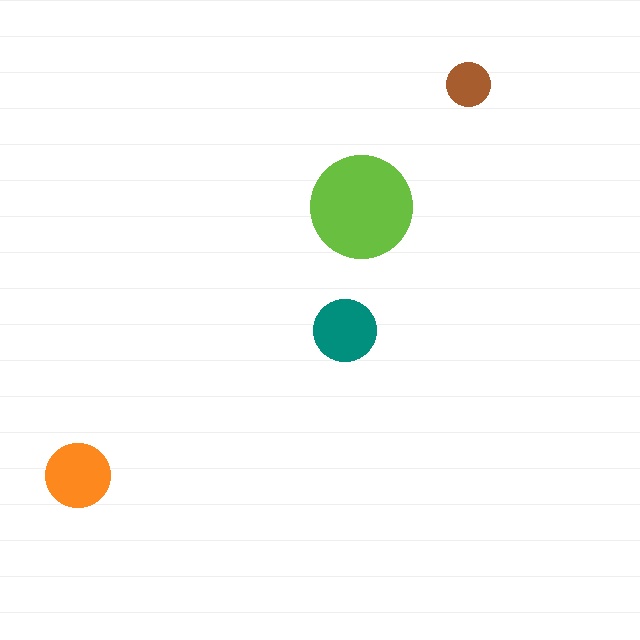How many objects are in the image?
There are 4 objects in the image.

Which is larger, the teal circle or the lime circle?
The lime one.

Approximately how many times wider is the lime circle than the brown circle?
About 2.5 times wider.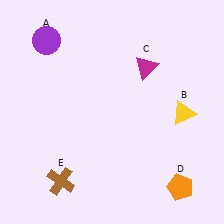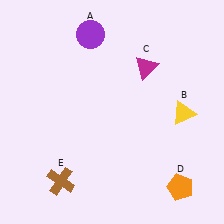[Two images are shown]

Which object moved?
The purple circle (A) moved right.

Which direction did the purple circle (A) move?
The purple circle (A) moved right.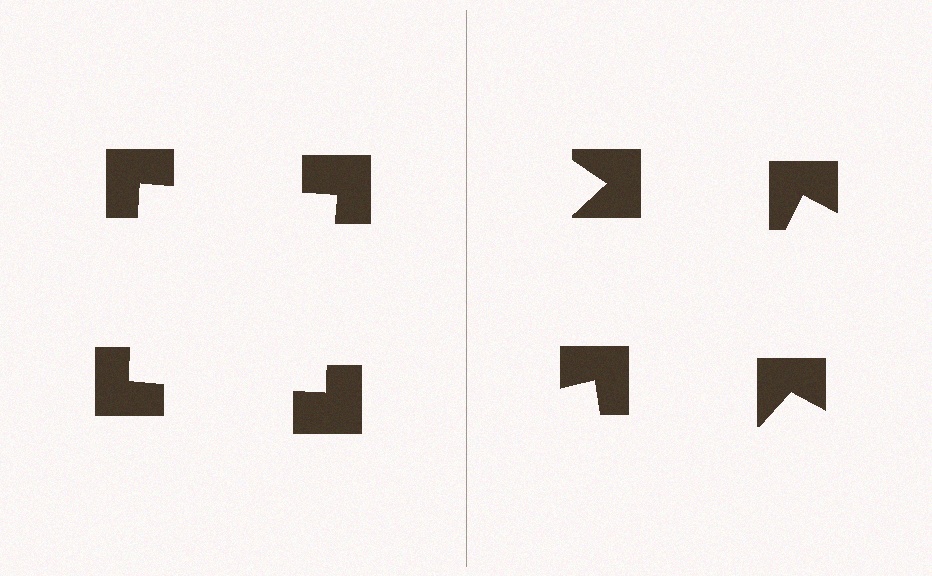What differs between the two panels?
The notched squares are positioned identically on both sides; only the wedge orientations differ. On the left they align to a square; on the right they are misaligned.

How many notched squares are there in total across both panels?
8 — 4 on each side.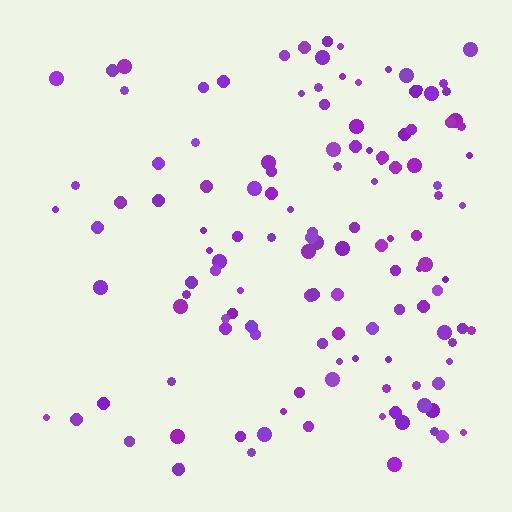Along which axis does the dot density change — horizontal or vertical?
Horizontal.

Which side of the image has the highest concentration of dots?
The right.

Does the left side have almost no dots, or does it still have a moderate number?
Still a moderate number, just noticeably fewer than the right.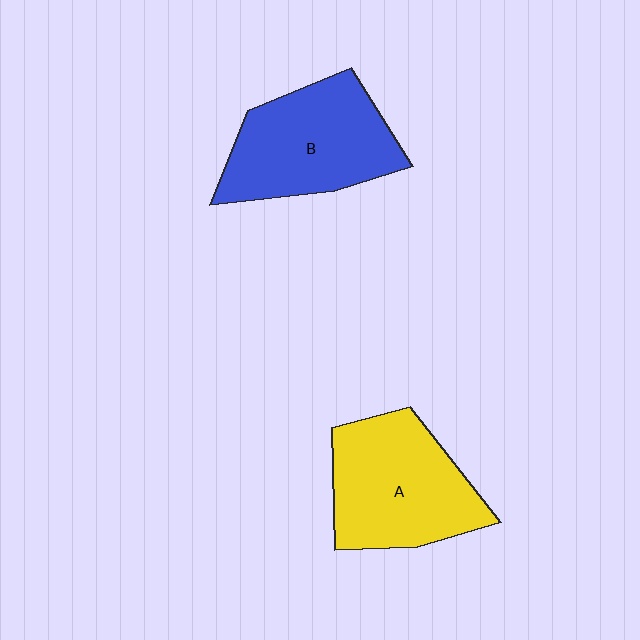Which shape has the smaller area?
Shape B (blue).